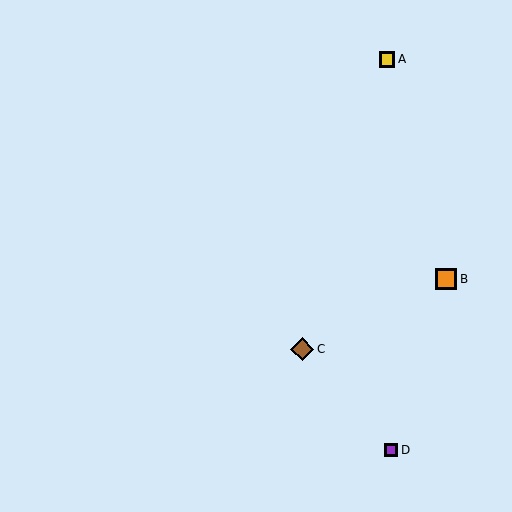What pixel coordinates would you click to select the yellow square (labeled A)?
Click at (387, 59) to select the yellow square A.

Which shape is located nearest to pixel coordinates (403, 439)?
The purple square (labeled D) at (391, 450) is nearest to that location.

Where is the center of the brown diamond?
The center of the brown diamond is at (302, 349).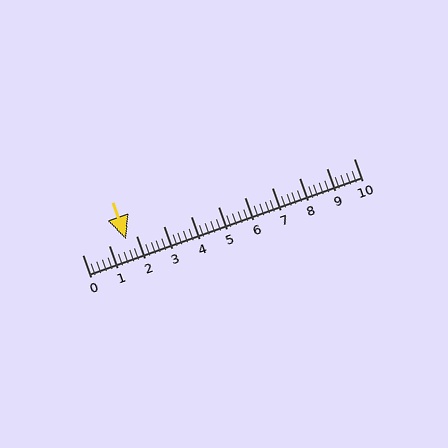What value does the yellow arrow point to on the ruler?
The yellow arrow points to approximately 1.6.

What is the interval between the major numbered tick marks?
The major tick marks are spaced 1 units apart.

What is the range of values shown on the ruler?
The ruler shows values from 0 to 10.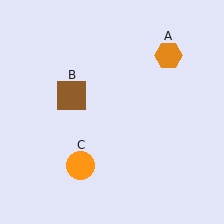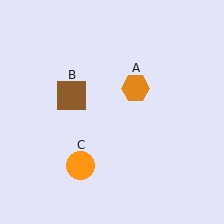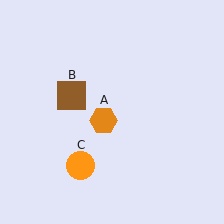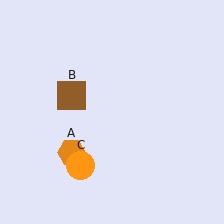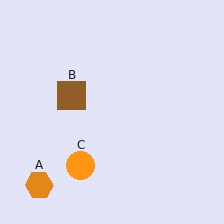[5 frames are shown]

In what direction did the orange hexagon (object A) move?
The orange hexagon (object A) moved down and to the left.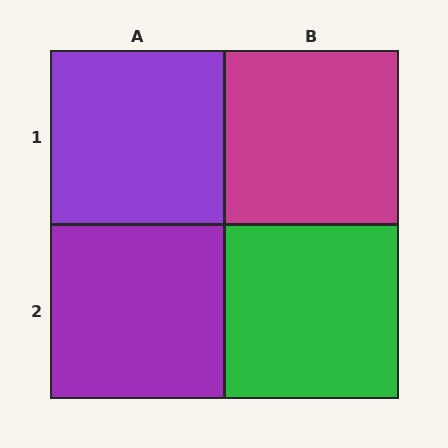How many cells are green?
1 cell is green.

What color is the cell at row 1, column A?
Purple.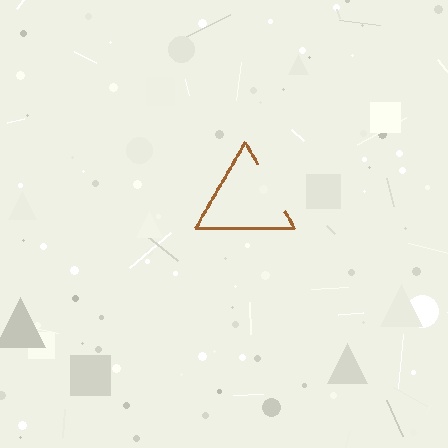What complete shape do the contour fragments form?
The contour fragments form a triangle.